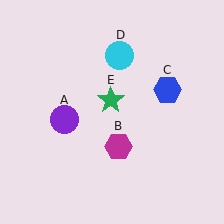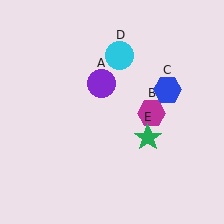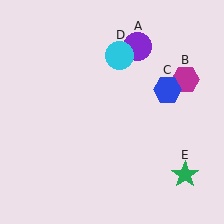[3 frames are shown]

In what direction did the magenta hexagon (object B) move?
The magenta hexagon (object B) moved up and to the right.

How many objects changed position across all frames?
3 objects changed position: purple circle (object A), magenta hexagon (object B), green star (object E).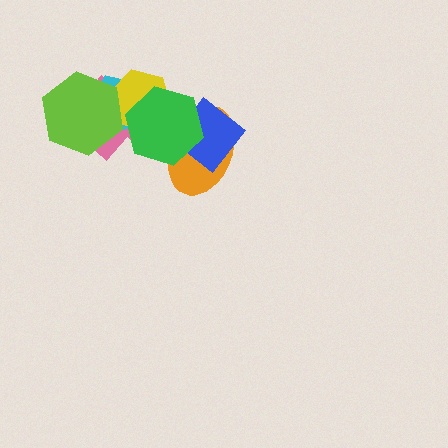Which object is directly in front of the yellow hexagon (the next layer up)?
The green hexagon is directly in front of the yellow hexagon.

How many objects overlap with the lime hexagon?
3 objects overlap with the lime hexagon.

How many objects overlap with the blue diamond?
2 objects overlap with the blue diamond.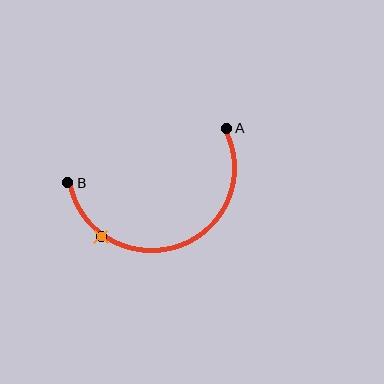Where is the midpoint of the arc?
The arc midpoint is the point on the curve farthest from the straight line joining A and B. It sits below that line.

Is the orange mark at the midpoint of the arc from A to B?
No. The orange mark lies on the arc but is closer to endpoint B. The arc midpoint would be at the point on the curve equidistant along the arc from both A and B.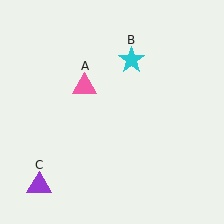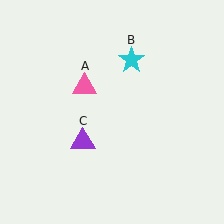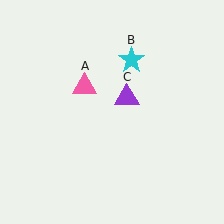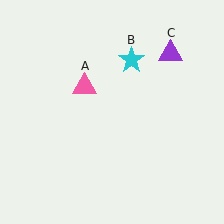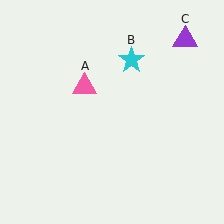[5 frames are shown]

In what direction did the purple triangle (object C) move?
The purple triangle (object C) moved up and to the right.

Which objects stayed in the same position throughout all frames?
Pink triangle (object A) and cyan star (object B) remained stationary.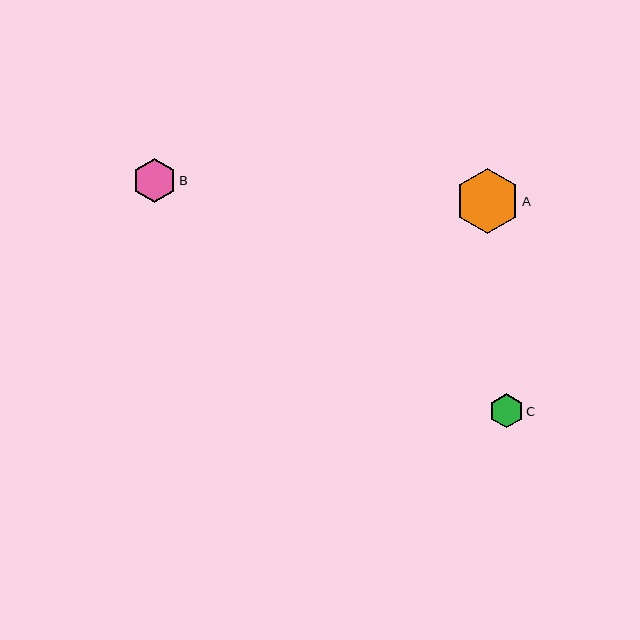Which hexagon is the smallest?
Hexagon C is the smallest with a size of approximately 34 pixels.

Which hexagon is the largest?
Hexagon A is the largest with a size of approximately 64 pixels.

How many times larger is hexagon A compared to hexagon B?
Hexagon A is approximately 1.5 times the size of hexagon B.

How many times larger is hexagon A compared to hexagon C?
Hexagon A is approximately 1.9 times the size of hexagon C.